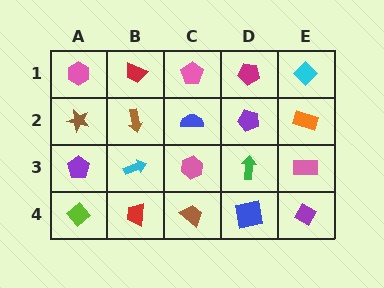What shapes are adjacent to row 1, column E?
An orange rectangle (row 2, column E), a magenta pentagon (row 1, column D).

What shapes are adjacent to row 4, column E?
A pink rectangle (row 3, column E), a blue square (row 4, column D).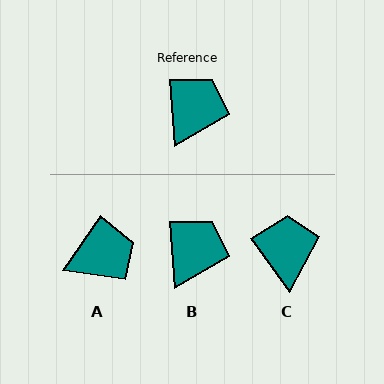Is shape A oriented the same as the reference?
No, it is off by about 39 degrees.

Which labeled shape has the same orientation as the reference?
B.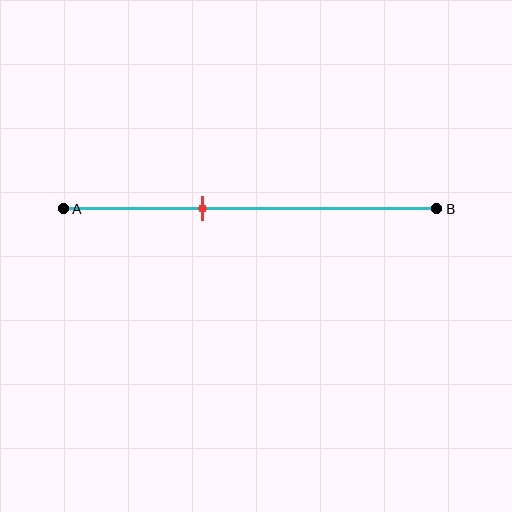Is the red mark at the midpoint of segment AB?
No, the mark is at about 35% from A, not at the 50% midpoint.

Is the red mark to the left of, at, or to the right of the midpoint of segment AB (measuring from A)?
The red mark is to the left of the midpoint of segment AB.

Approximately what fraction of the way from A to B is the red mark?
The red mark is approximately 35% of the way from A to B.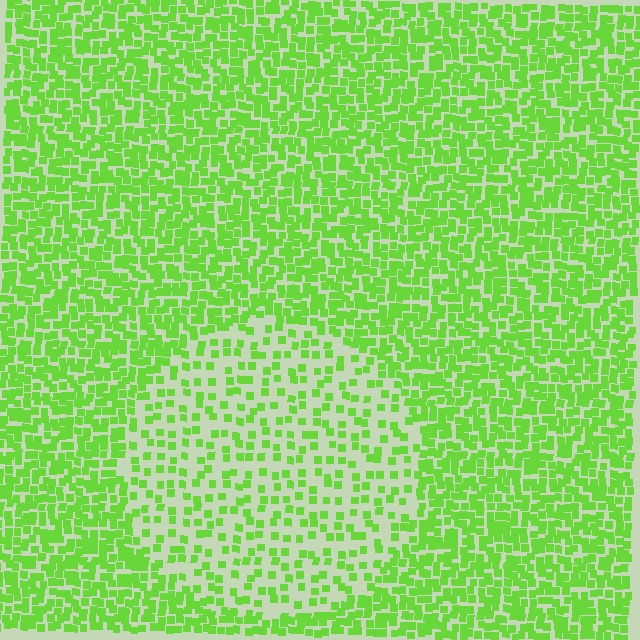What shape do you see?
I see a circle.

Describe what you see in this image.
The image contains small lime elements arranged at two different densities. A circle-shaped region is visible where the elements are less densely packed than the surrounding area.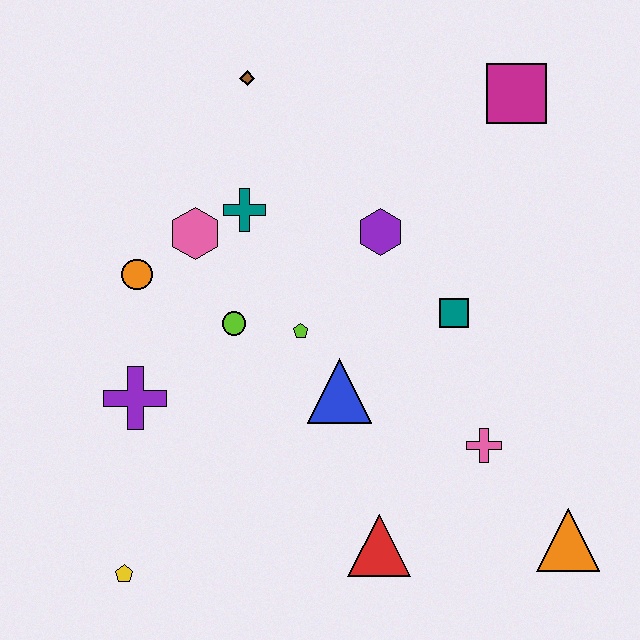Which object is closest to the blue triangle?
The lime pentagon is closest to the blue triangle.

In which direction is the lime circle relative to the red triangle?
The lime circle is above the red triangle.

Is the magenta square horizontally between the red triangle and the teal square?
No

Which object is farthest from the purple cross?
The magenta square is farthest from the purple cross.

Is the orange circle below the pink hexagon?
Yes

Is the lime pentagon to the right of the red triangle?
No